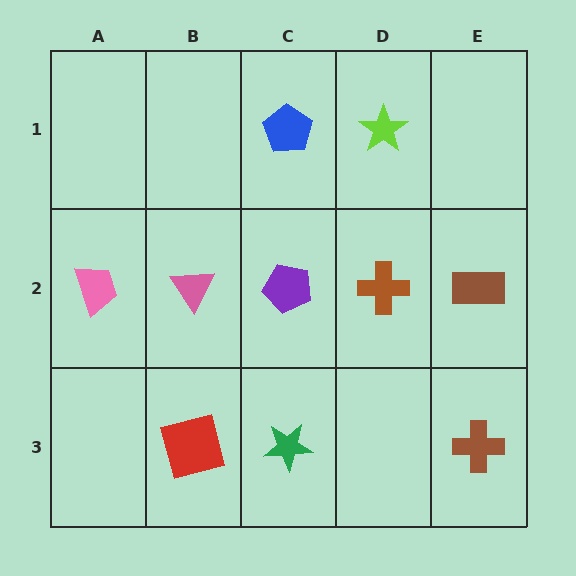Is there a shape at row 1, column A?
No, that cell is empty.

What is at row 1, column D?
A lime star.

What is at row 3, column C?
A green star.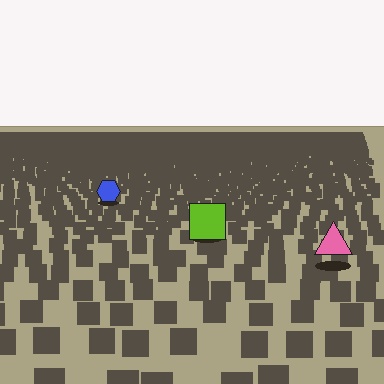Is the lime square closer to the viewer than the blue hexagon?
Yes. The lime square is closer — you can tell from the texture gradient: the ground texture is coarser near it.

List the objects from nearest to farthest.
From nearest to farthest: the pink triangle, the lime square, the blue hexagon.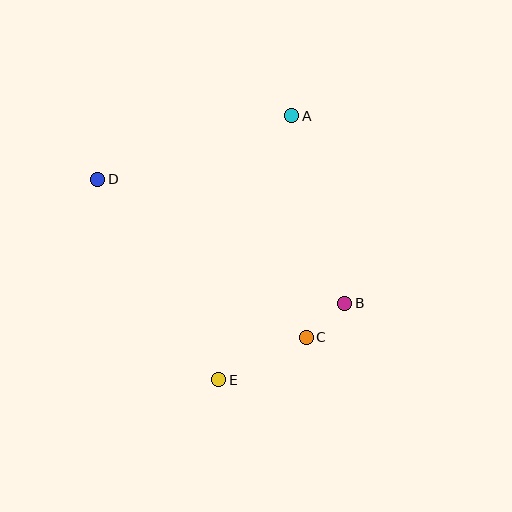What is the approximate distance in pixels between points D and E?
The distance between D and E is approximately 234 pixels.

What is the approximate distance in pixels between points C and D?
The distance between C and D is approximately 262 pixels.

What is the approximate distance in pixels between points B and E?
The distance between B and E is approximately 148 pixels.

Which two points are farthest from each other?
Points B and D are farthest from each other.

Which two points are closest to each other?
Points B and C are closest to each other.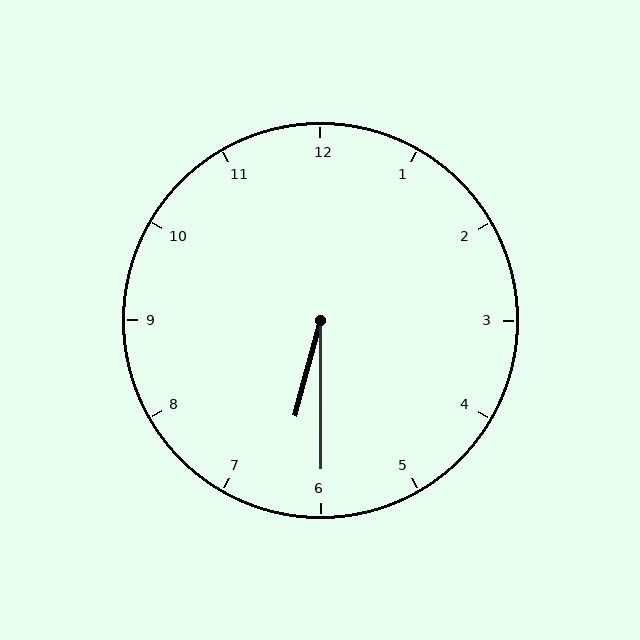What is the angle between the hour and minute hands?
Approximately 15 degrees.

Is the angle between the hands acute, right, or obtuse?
It is acute.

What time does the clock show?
6:30.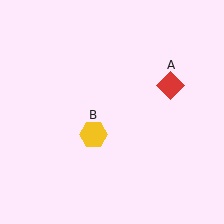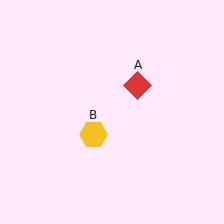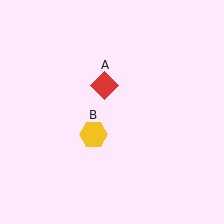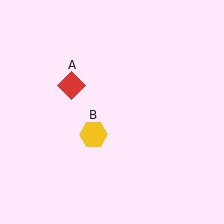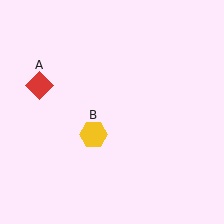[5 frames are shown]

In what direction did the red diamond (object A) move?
The red diamond (object A) moved left.